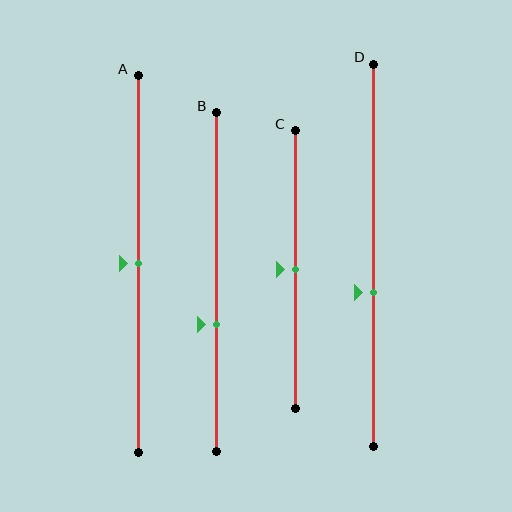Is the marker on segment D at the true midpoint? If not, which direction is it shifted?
No, the marker on segment D is shifted downward by about 10% of the segment length.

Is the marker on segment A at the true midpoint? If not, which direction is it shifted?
Yes, the marker on segment A is at the true midpoint.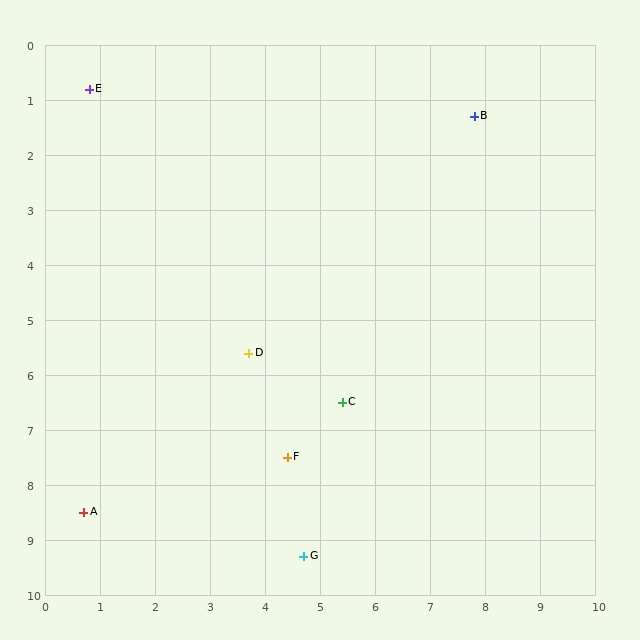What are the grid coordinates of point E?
Point E is at approximately (0.8, 0.8).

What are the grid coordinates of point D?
Point D is at approximately (3.7, 5.6).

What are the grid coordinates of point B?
Point B is at approximately (7.8, 1.3).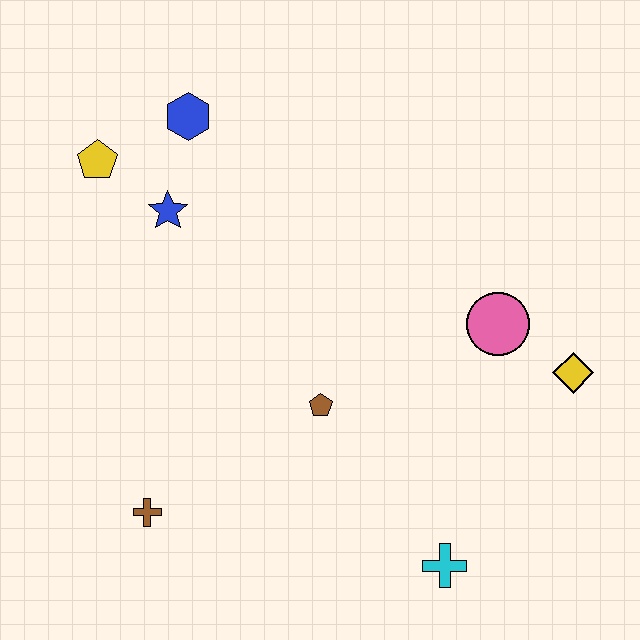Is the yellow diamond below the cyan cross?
No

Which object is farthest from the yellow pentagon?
The cyan cross is farthest from the yellow pentagon.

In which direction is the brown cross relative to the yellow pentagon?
The brown cross is below the yellow pentagon.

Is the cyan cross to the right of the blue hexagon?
Yes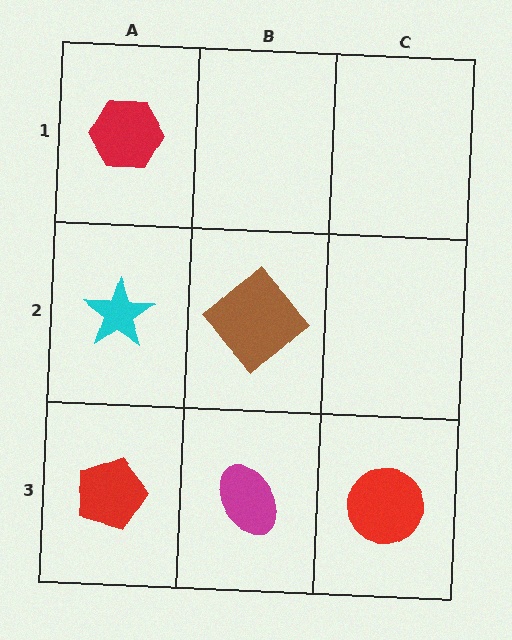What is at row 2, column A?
A cyan star.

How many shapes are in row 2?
2 shapes.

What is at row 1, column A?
A red hexagon.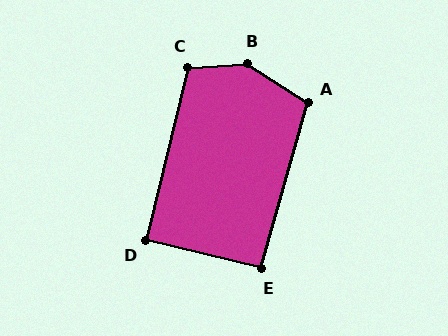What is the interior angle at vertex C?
Approximately 107 degrees (obtuse).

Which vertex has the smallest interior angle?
D, at approximately 90 degrees.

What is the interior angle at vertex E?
Approximately 93 degrees (approximately right).